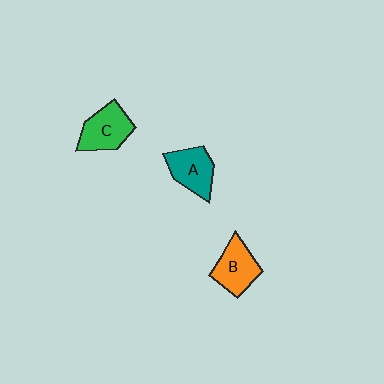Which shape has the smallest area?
Shape A (teal).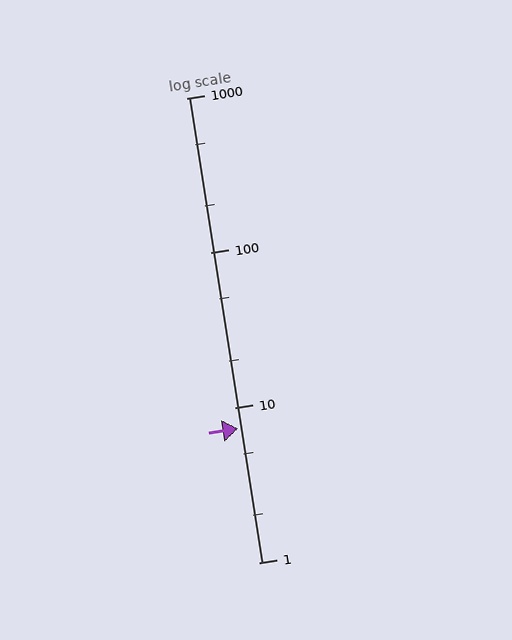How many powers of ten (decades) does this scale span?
The scale spans 3 decades, from 1 to 1000.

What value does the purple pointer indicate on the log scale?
The pointer indicates approximately 7.3.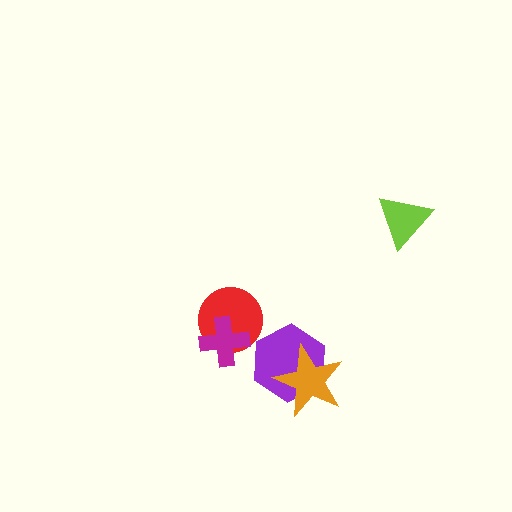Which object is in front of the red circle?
The magenta cross is in front of the red circle.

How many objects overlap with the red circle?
1 object overlaps with the red circle.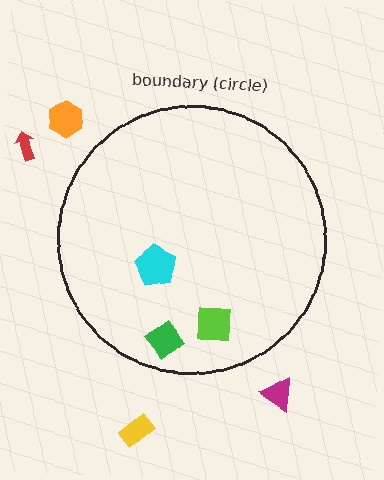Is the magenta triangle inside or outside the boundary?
Outside.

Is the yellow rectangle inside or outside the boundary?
Outside.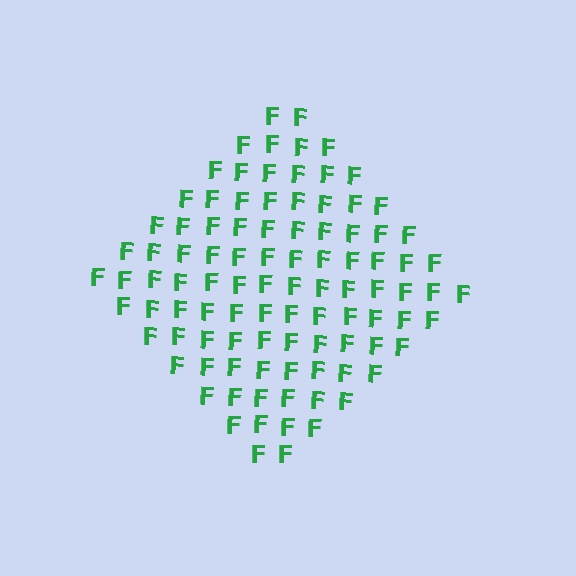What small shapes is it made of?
It is made of small letter F's.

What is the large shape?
The large shape is a diamond.